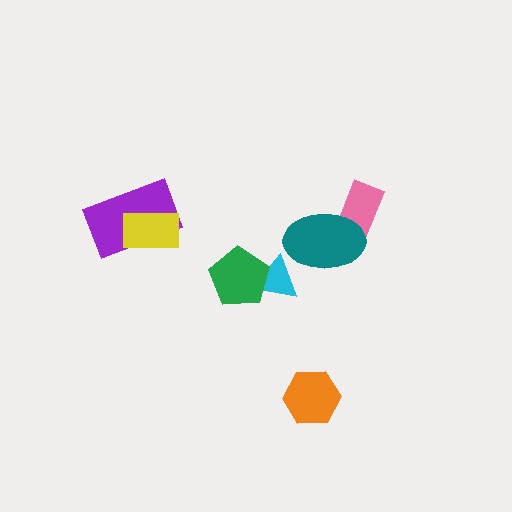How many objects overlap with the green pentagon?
1 object overlaps with the green pentagon.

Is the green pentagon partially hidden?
No, no other shape covers it.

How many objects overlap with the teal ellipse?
1 object overlaps with the teal ellipse.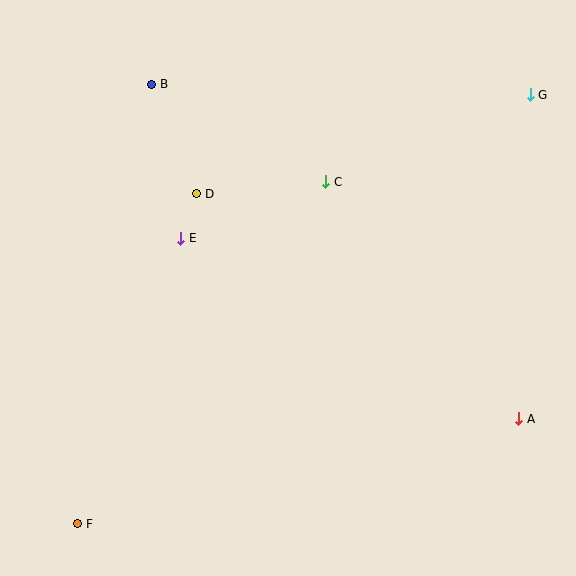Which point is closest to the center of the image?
Point C at (326, 182) is closest to the center.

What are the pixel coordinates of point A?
Point A is at (519, 419).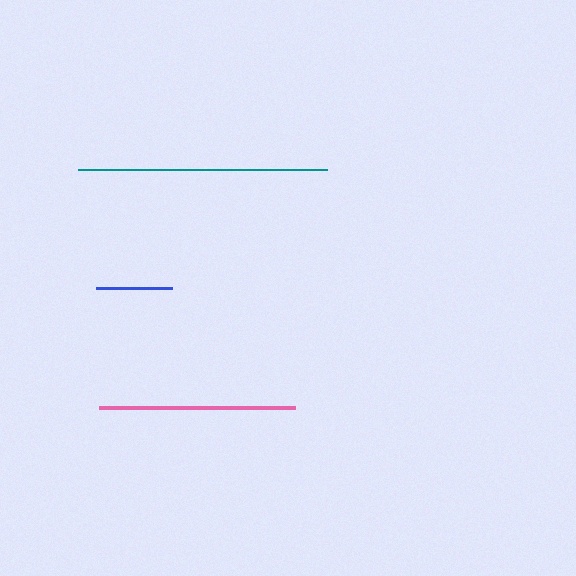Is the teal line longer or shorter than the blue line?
The teal line is longer than the blue line.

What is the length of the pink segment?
The pink segment is approximately 196 pixels long.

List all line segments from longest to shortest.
From longest to shortest: teal, pink, blue.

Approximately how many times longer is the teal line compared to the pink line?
The teal line is approximately 1.3 times the length of the pink line.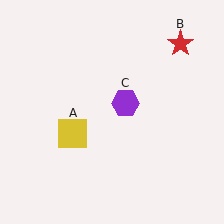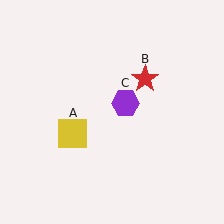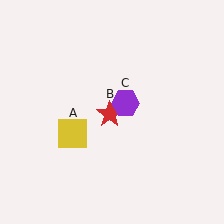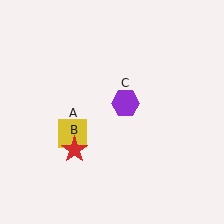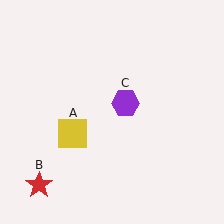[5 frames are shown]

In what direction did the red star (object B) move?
The red star (object B) moved down and to the left.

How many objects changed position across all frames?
1 object changed position: red star (object B).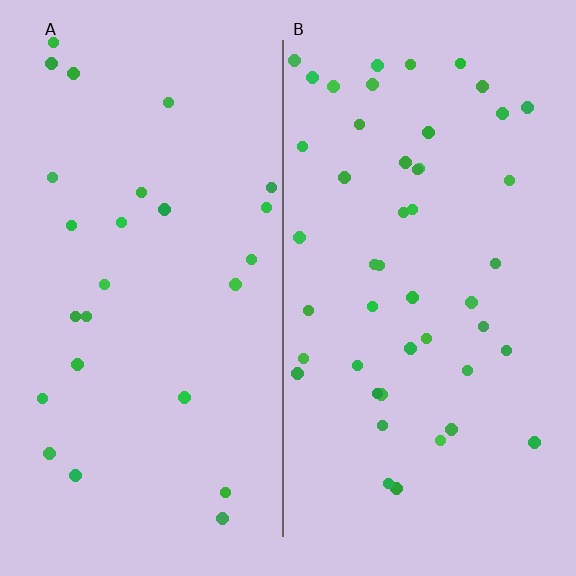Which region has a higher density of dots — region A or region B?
B (the right).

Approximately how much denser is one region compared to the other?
Approximately 1.8× — region B over region A.